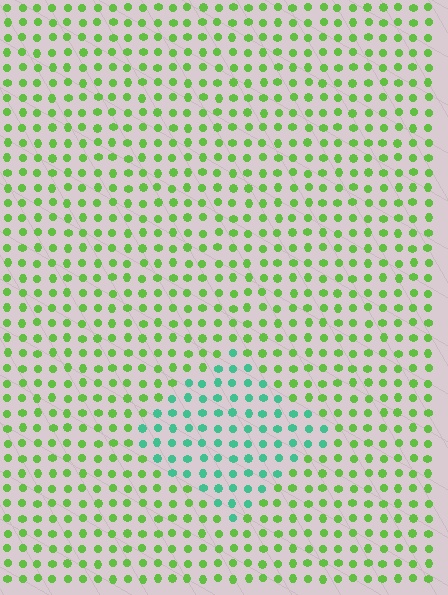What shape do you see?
I see a diamond.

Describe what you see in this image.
The image is filled with small lime elements in a uniform arrangement. A diamond-shaped region is visible where the elements are tinted to a slightly different hue, forming a subtle color boundary.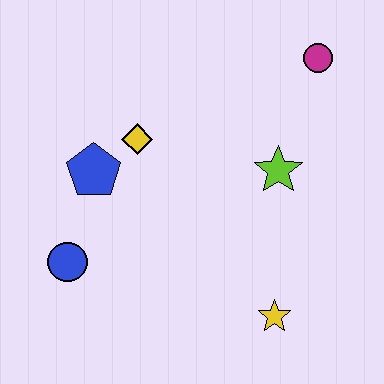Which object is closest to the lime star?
The magenta circle is closest to the lime star.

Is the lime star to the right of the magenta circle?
No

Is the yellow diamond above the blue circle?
Yes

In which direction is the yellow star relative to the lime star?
The yellow star is below the lime star.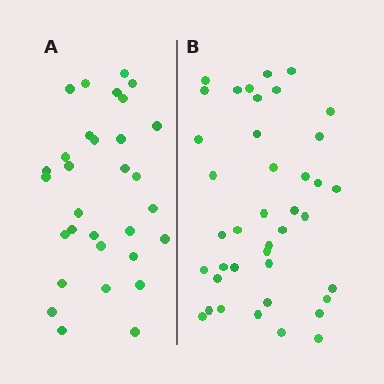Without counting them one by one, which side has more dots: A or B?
Region B (the right region) has more dots.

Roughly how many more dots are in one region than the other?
Region B has roughly 8 or so more dots than region A.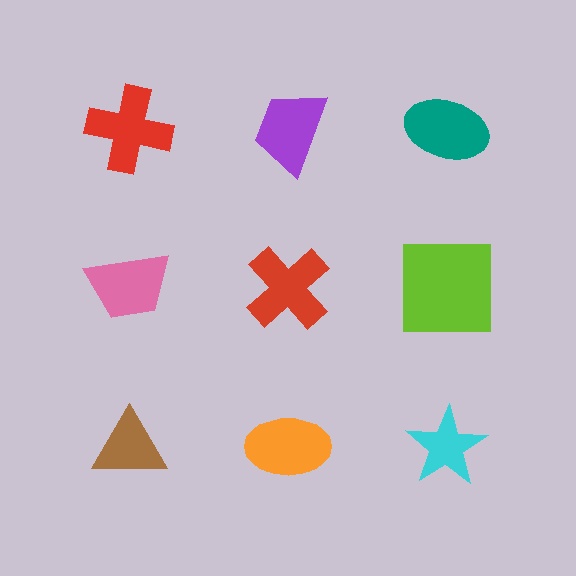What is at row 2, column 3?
A lime square.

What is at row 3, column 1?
A brown triangle.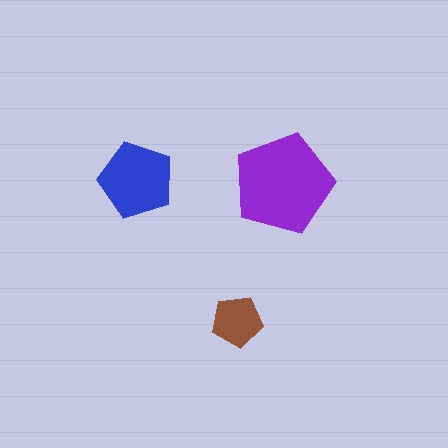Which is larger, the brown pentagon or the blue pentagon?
The blue one.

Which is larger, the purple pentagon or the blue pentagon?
The purple one.